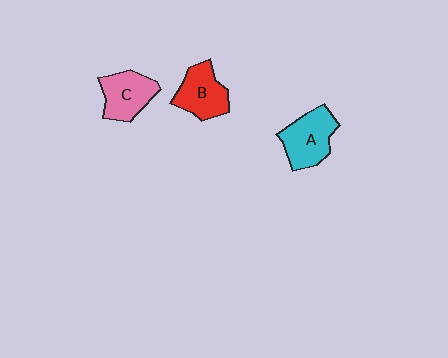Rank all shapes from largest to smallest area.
From largest to smallest: A (cyan), B (red), C (pink).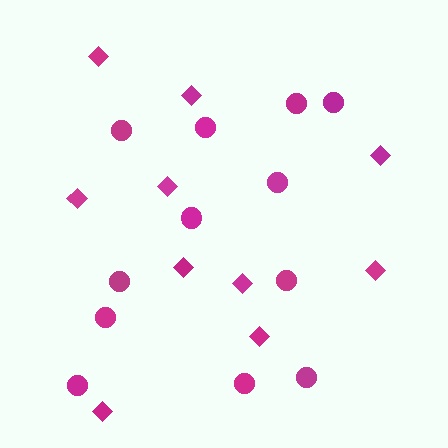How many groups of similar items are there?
There are 2 groups: one group of diamonds (10) and one group of circles (12).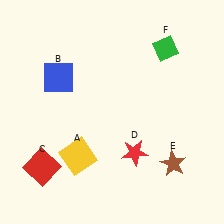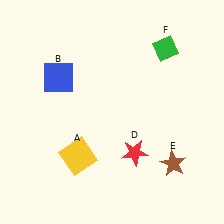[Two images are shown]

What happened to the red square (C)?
The red square (C) was removed in Image 2. It was in the bottom-left area of Image 1.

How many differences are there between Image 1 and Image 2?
There is 1 difference between the two images.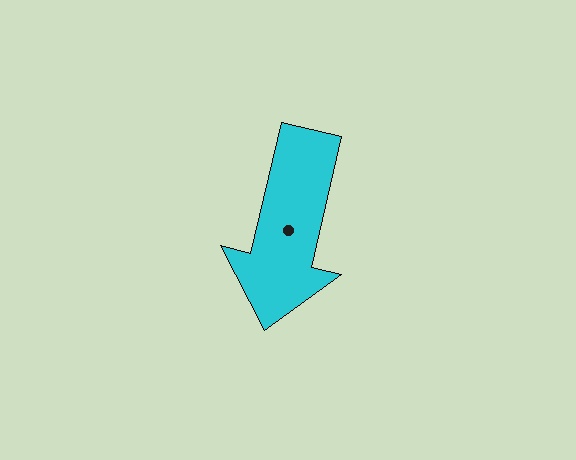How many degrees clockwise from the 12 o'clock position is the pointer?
Approximately 193 degrees.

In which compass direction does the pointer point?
South.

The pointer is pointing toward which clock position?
Roughly 6 o'clock.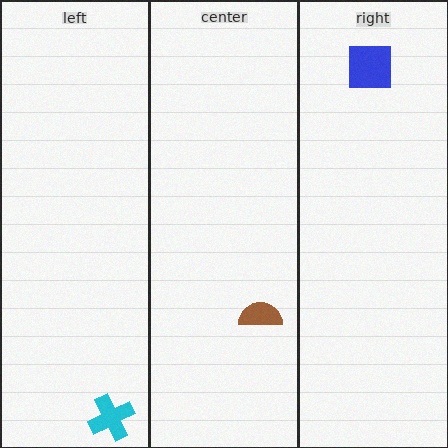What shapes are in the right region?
The blue square.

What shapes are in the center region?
The brown semicircle.